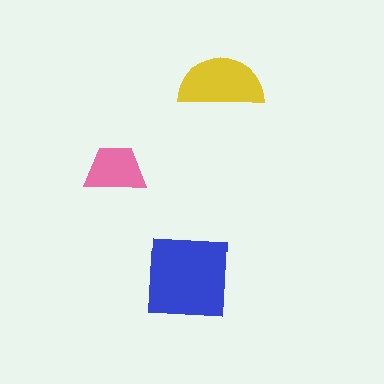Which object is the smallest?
The pink trapezoid.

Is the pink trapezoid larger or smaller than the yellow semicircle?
Smaller.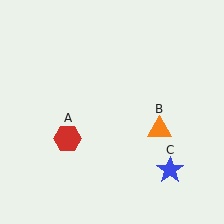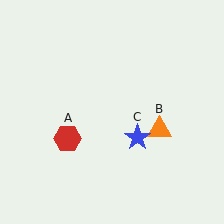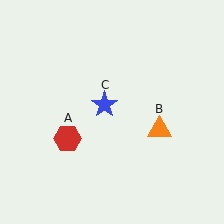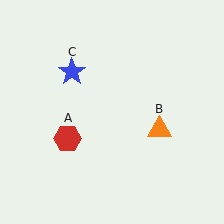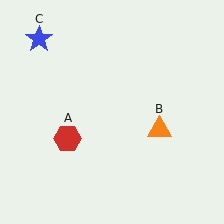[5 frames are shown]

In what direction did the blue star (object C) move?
The blue star (object C) moved up and to the left.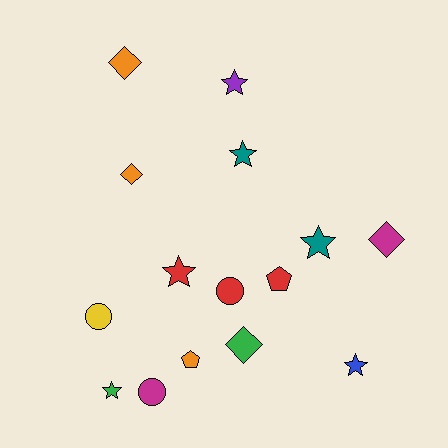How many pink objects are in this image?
There are no pink objects.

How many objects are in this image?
There are 15 objects.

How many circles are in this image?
There are 3 circles.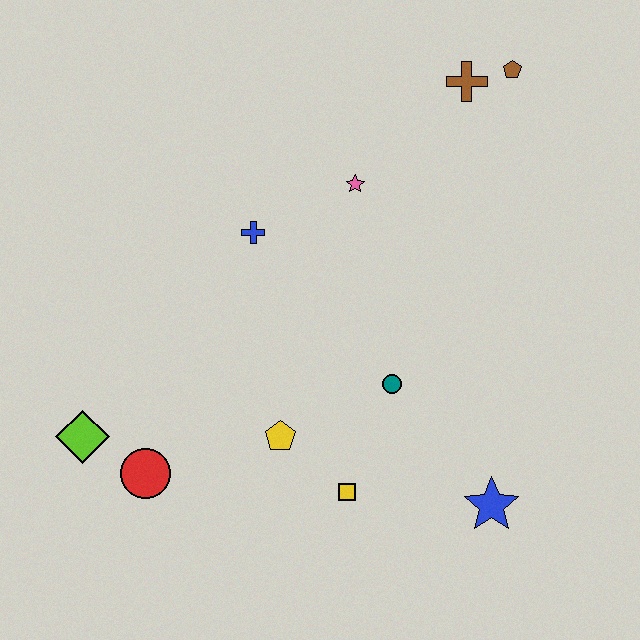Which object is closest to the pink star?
The blue cross is closest to the pink star.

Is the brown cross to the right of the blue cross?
Yes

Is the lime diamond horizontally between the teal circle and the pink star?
No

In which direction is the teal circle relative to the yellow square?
The teal circle is above the yellow square.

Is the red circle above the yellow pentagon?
No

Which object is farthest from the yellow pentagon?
The brown pentagon is farthest from the yellow pentagon.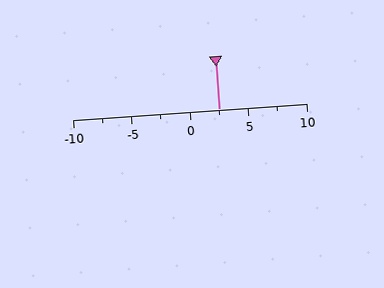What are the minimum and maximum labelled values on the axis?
The axis runs from -10 to 10.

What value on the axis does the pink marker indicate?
The marker indicates approximately 2.5.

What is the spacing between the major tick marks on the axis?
The major ticks are spaced 5 apart.